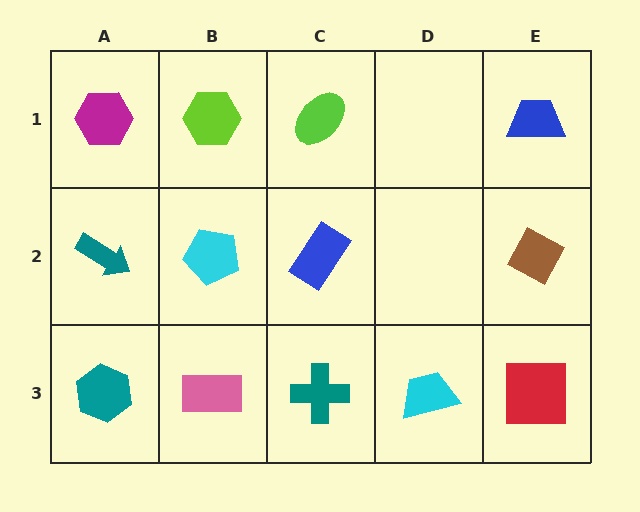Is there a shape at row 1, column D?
No, that cell is empty.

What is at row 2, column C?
A blue rectangle.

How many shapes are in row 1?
4 shapes.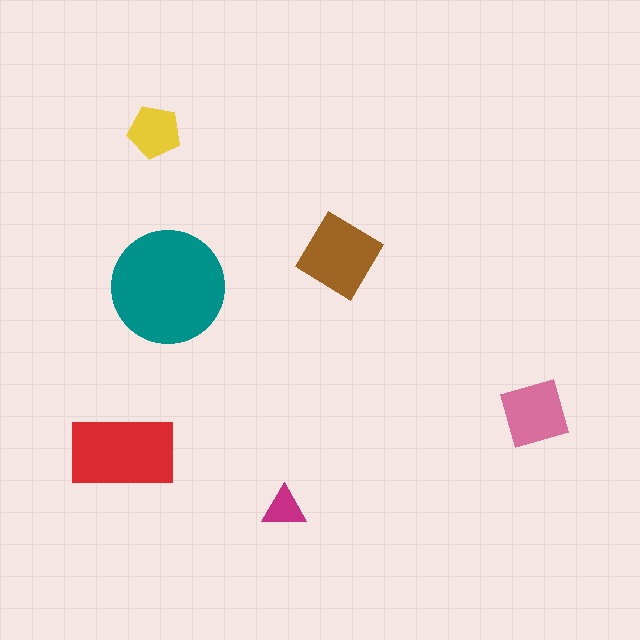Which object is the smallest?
The magenta triangle.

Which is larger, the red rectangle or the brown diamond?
The red rectangle.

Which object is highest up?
The yellow pentagon is topmost.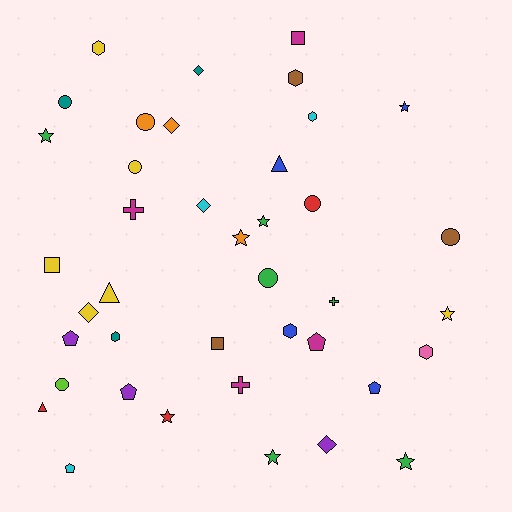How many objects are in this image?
There are 40 objects.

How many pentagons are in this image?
There are 5 pentagons.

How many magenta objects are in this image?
There are 4 magenta objects.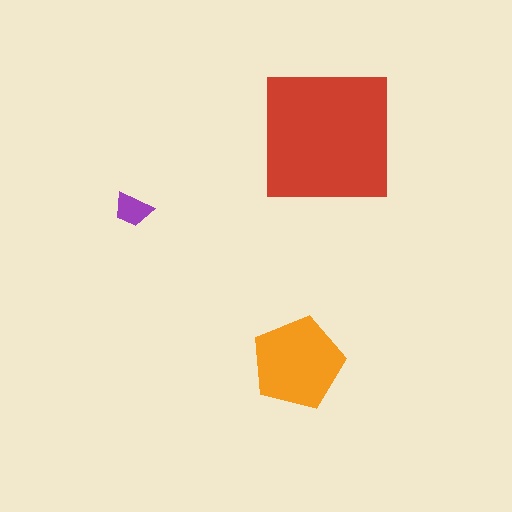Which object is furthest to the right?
The red square is rightmost.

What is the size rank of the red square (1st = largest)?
1st.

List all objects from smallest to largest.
The purple trapezoid, the orange pentagon, the red square.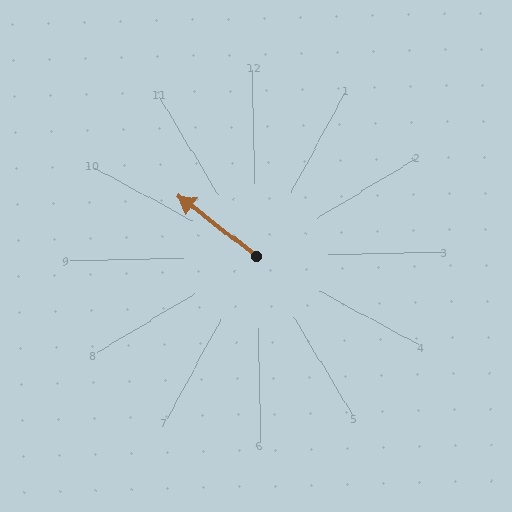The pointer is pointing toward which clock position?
Roughly 10 o'clock.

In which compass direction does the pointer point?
Northwest.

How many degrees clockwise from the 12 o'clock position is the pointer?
Approximately 309 degrees.